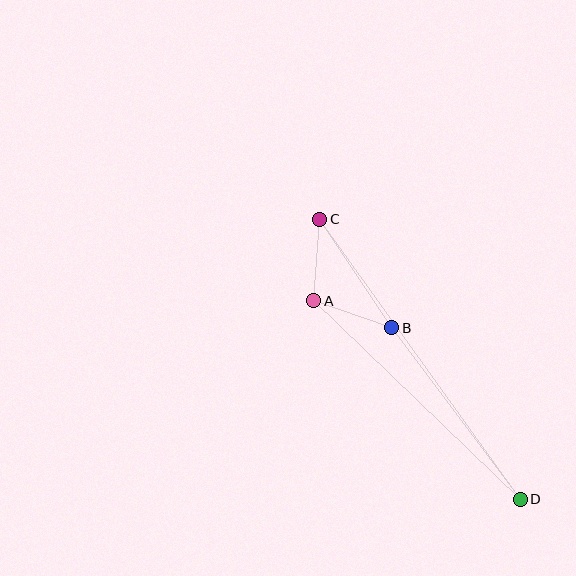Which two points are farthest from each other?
Points C and D are farthest from each other.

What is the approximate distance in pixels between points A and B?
The distance between A and B is approximately 83 pixels.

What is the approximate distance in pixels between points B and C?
The distance between B and C is approximately 130 pixels.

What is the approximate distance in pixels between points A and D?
The distance between A and D is approximately 287 pixels.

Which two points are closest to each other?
Points A and C are closest to each other.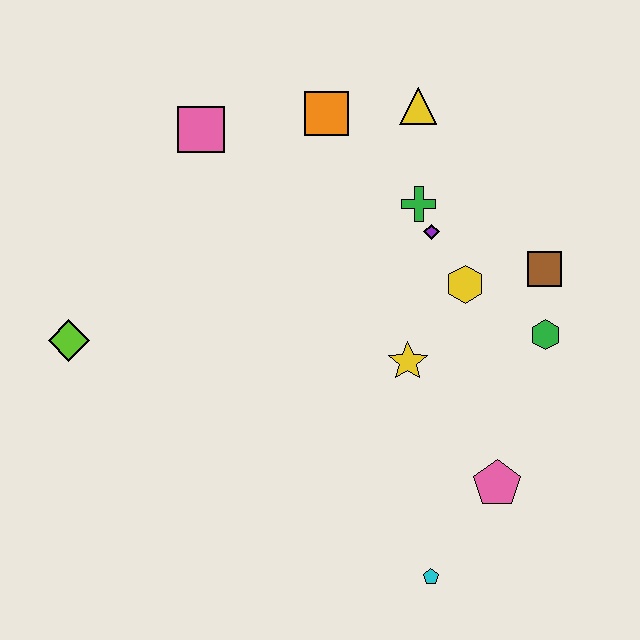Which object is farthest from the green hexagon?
The lime diamond is farthest from the green hexagon.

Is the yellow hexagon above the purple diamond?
No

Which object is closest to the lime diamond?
The pink square is closest to the lime diamond.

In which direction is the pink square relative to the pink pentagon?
The pink square is above the pink pentagon.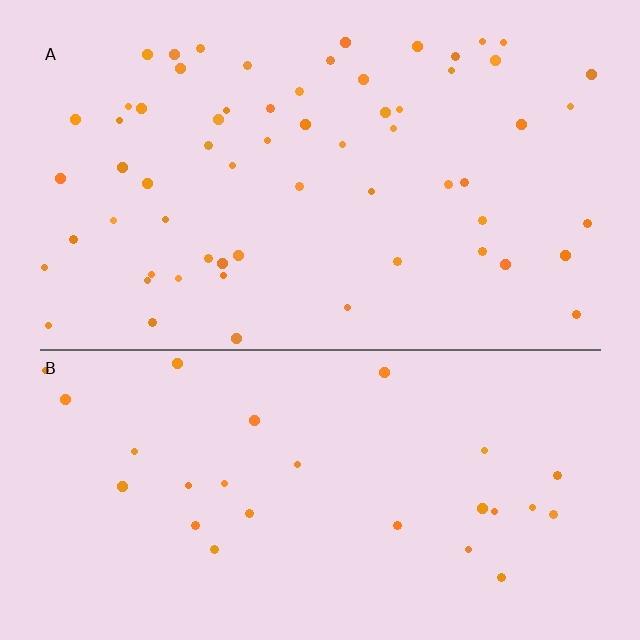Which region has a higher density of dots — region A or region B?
A (the top).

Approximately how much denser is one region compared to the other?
Approximately 2.3× — region A over region B.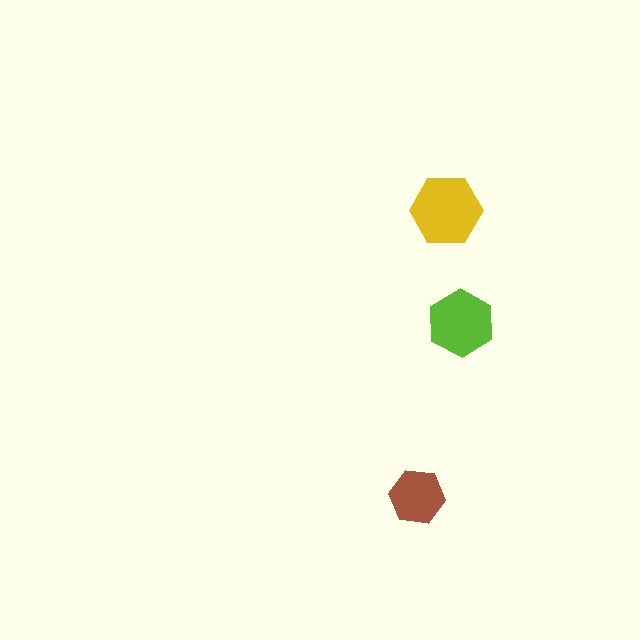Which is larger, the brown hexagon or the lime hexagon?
The lime one.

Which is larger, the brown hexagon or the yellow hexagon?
The yellow one.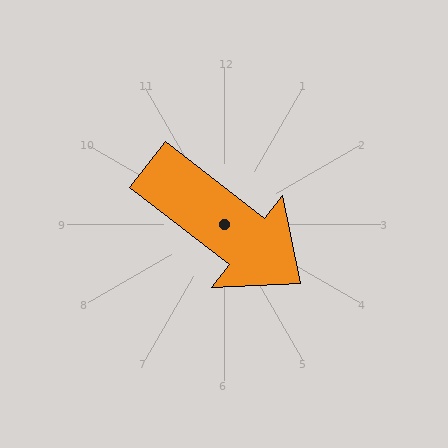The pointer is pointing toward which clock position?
Roughly 4 o'clock.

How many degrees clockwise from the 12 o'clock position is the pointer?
Approximately 128 degrees.